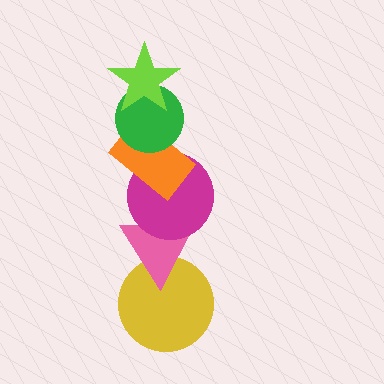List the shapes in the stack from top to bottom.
From top to bottom: the lime star, the green circle, the orange rectangle, the magenta circle, the pink triangle, the yellow circle.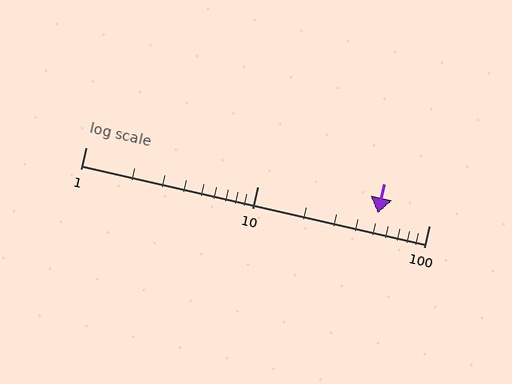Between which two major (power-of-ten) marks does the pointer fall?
The pointer is between 10 and 100.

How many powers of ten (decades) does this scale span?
The scale spans 2 decades, from 1 to 100.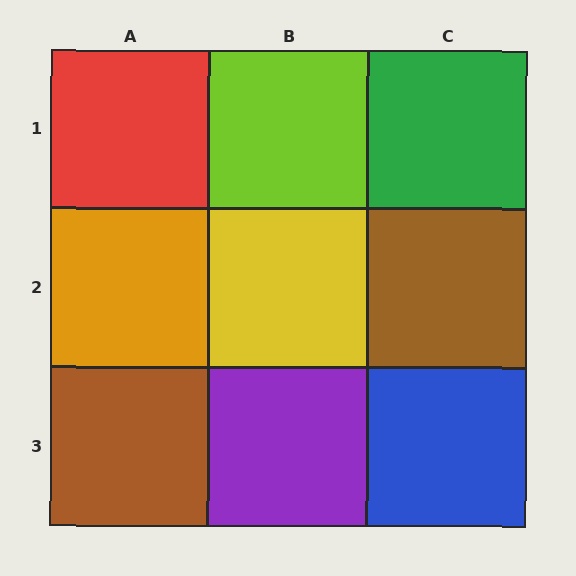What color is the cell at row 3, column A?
Brown.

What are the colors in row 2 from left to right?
Orange, yellow, brown.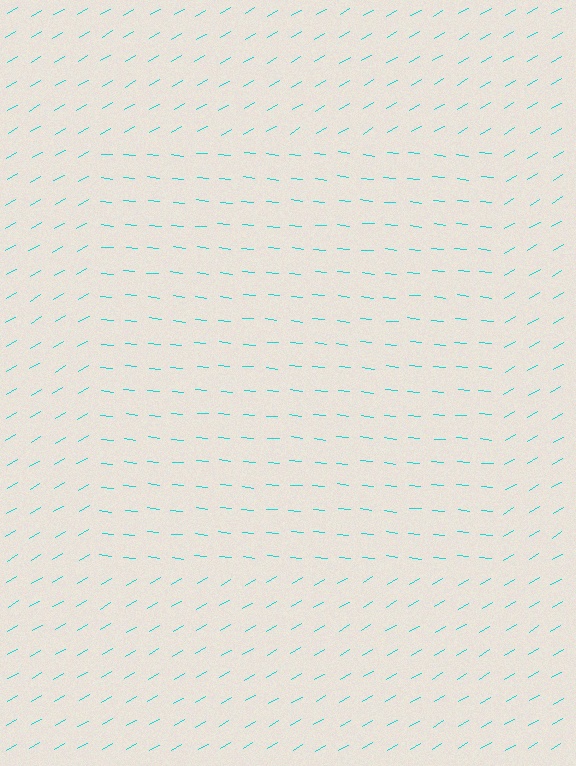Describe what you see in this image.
The image is filled with small cyan line segments. A rectangle region in the image has lines oriented differently from the surrounding lines, creating a visible texture boundary.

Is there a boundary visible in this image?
Yes, there is a texture boundary formed by a change in line orientation.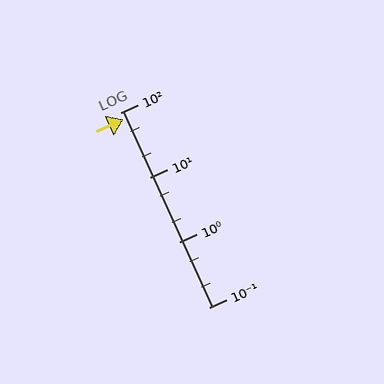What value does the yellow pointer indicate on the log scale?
The pointer indicates approximately 79.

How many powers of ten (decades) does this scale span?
The scale spans 3 decades, from 0.1 to 100.